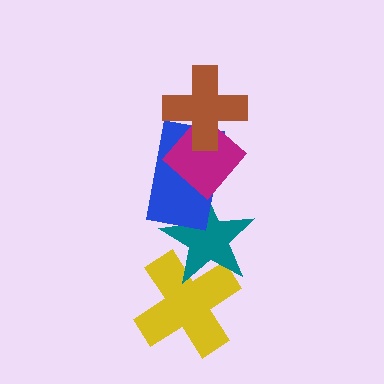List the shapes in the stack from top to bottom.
From top to bottom: the brown cross, the magenta diamond, the blue rectangle, the teal star, the yellow cross.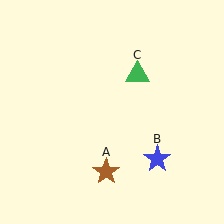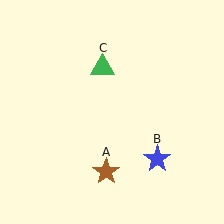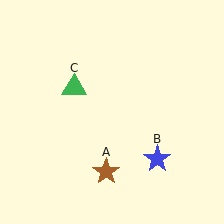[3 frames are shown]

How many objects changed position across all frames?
1 object changed position: green triangle (object C).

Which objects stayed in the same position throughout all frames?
Brown star (object A) and blue star (object B) remained stationary.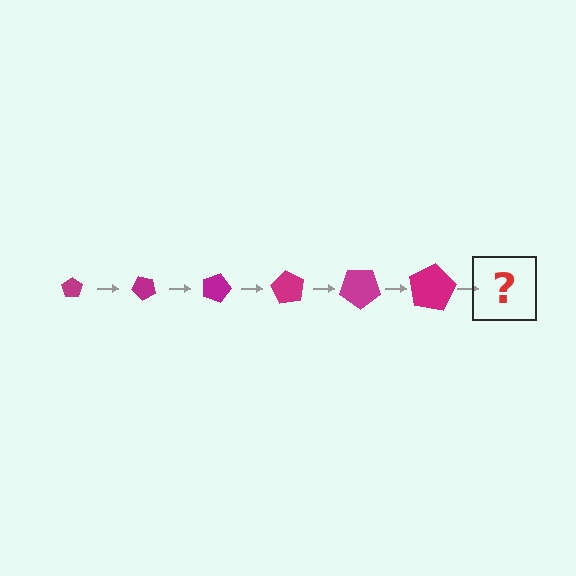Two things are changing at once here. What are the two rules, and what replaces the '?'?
The two rules are that the pentagon grows larger each step and it rotates 45 degrees each step. The '?' should be a pentagon, larger than the previous one and rotated 270 degrees from the start.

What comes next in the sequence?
The next element should be a pentagon, larger than the previous one and rotated 270 degrees from the start.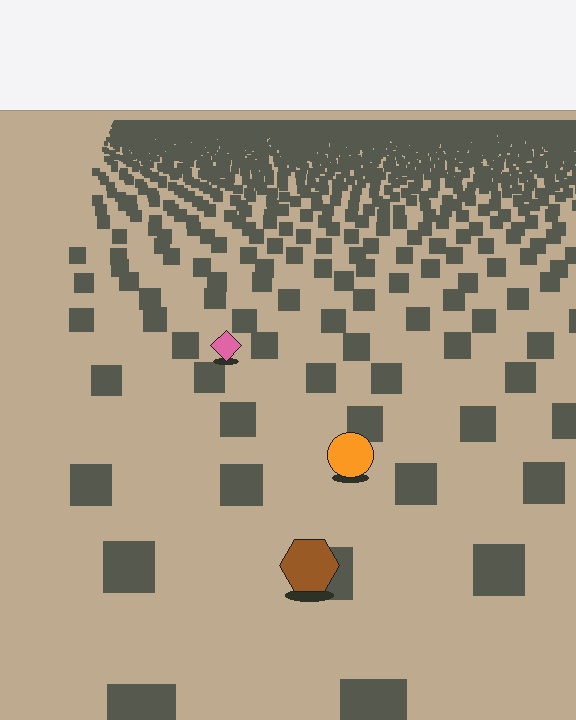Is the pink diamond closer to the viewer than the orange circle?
No. The orange circle is closer — you can tell from the texture gradient: the ground texture is coarser near it.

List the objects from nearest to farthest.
From nearest to farthest: the brown hexagon, the orange circle, the pink diamond.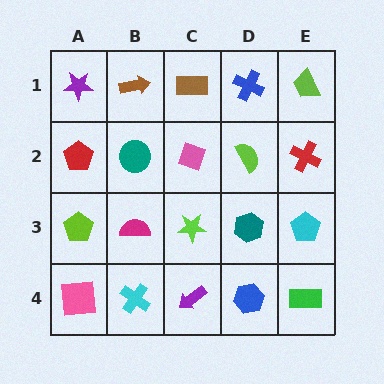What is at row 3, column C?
A lime star.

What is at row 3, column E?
A cyan pentagon.